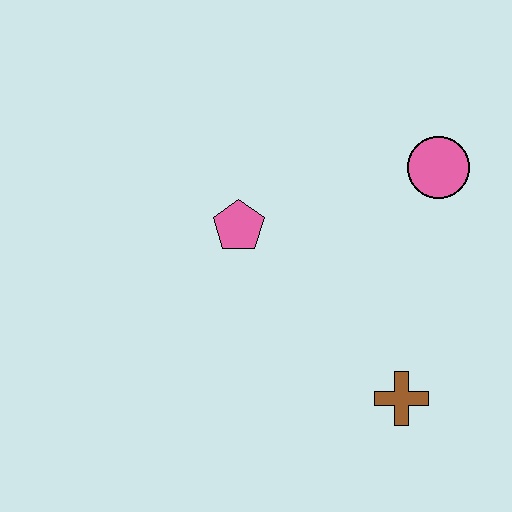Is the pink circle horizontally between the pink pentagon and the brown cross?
No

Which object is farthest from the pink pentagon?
The brown cross is farthest from the pink pentagon.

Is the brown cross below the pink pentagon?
Yes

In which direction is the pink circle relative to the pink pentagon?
The pink circle is to the right of the pink pentagon.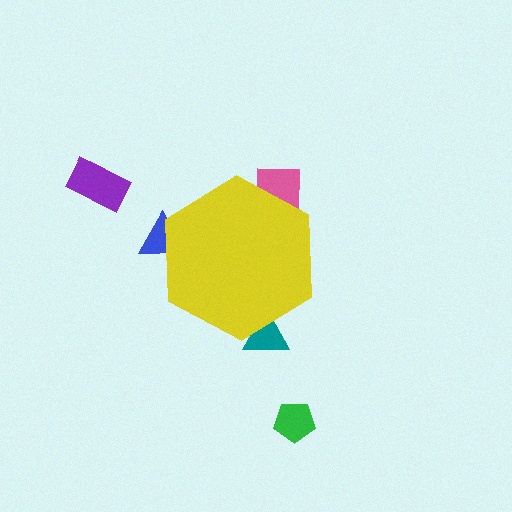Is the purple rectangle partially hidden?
No, the purple rectangle is fully visible.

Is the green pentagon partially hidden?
No, the green pentagon is fully visible.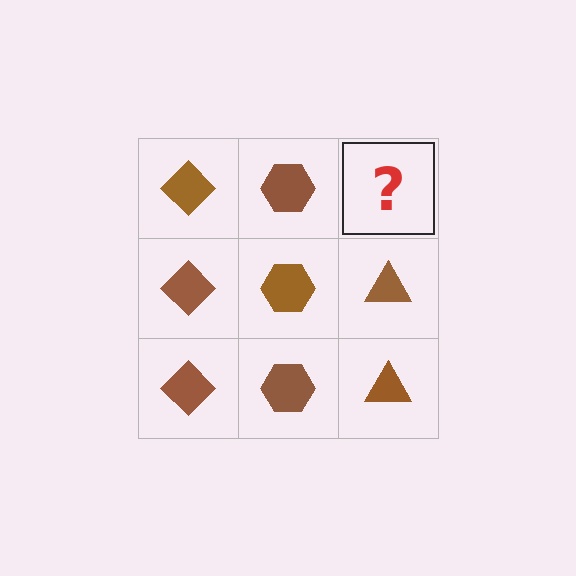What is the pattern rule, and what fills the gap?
The rule is that each column has a consistent shape. The gap should be filled with a brown triangle.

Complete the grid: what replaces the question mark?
The question mark should be replaced with a brown triangle.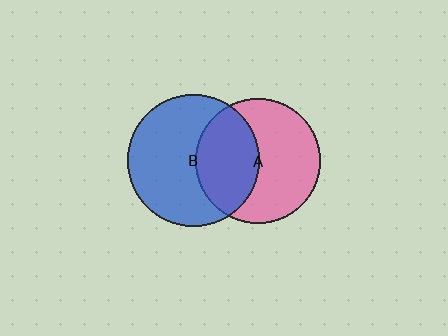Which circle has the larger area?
Circle B (blue).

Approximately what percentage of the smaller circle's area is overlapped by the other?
Approximately 40%.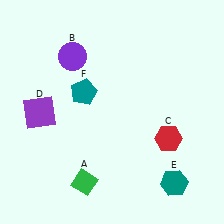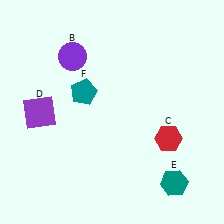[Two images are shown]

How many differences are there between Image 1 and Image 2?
There is 1 difference between the two images.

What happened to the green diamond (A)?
The green diamond (A) was removed in Image 2. It was in the bottom-left area of Image 1.